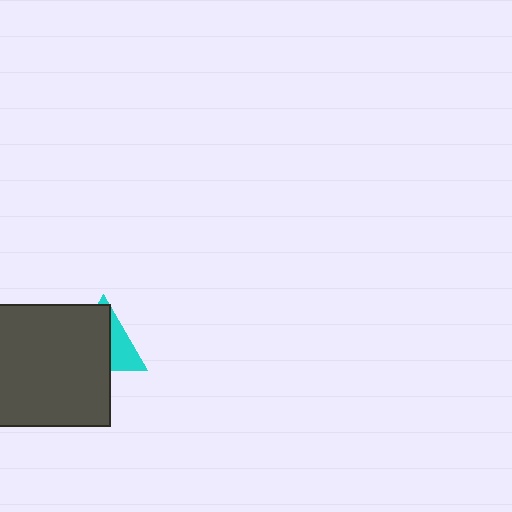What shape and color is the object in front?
The object in front is a dark gray square.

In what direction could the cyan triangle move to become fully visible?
The cyan triangle could move toward the upper-right. That would shift it out from behind the dark gray square entirely.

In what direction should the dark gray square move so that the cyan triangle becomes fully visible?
The dark gray square should move toward the lower-left. That is the shortest direction to clear the overlap and leave the cyan triangle fully visible.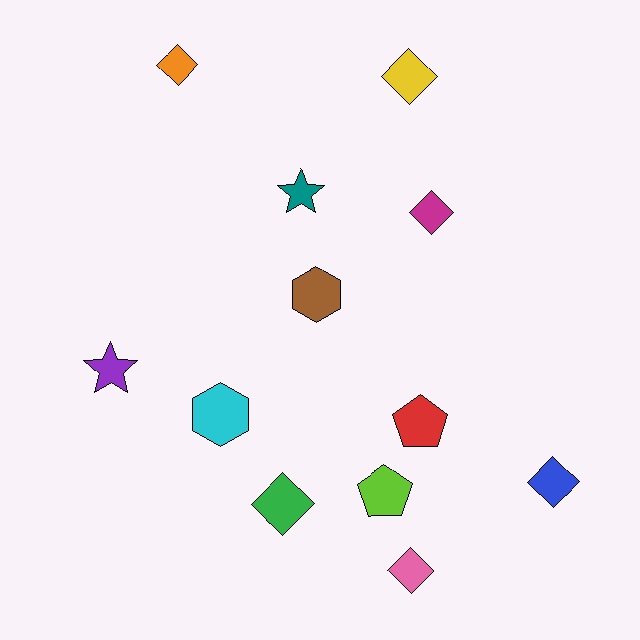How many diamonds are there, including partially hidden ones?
There are 6 diamonds.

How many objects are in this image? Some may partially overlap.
There are 12 objects.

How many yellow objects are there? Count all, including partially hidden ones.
There is 1 yellow object.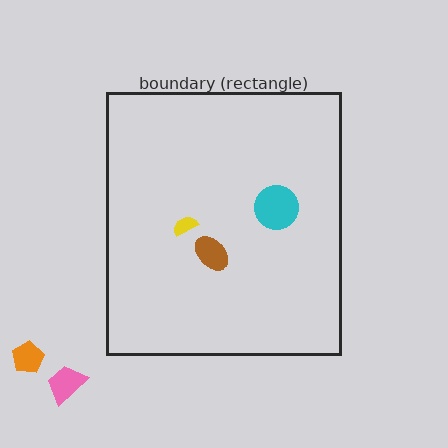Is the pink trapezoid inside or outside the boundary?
Outside.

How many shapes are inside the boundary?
3 inside, 2 outside.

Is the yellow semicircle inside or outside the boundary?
Inside.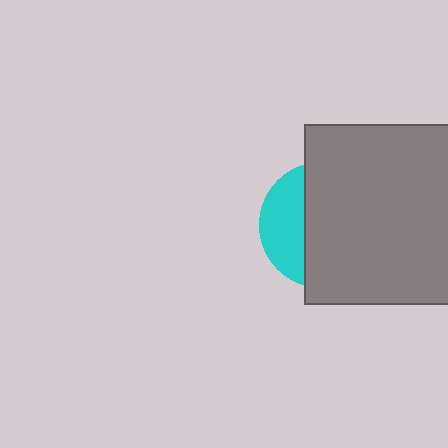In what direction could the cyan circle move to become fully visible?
The cyan circle could move left. That would shift it out from behind the gray square entirely.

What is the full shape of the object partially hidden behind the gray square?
The partially hidden object is a cyan circle.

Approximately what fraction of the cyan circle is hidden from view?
Roughly 68% of the cyan circle is hidden behind the gray square.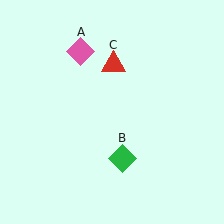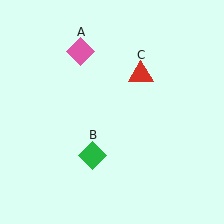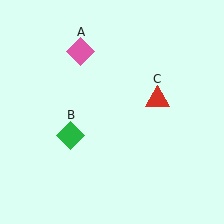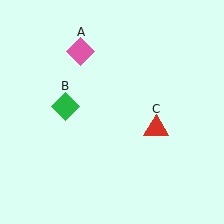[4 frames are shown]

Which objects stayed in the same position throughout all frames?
Pink diamond (object A) remained stationary.